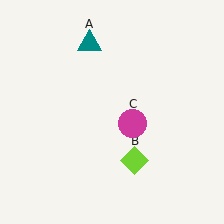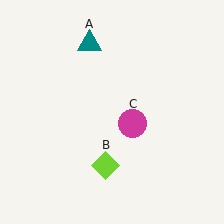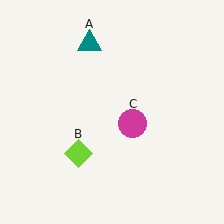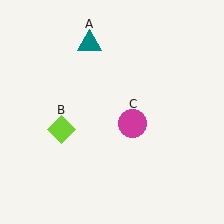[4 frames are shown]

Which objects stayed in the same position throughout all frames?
Teal triangle (object A) and magenta circle (object C) remained stationary.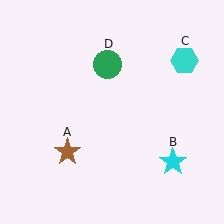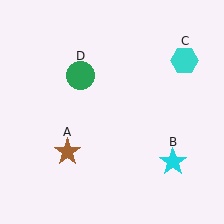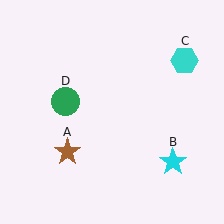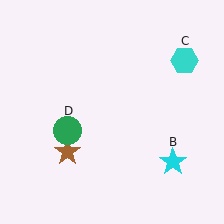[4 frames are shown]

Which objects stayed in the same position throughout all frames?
Brown star (object A) and cyan star (object B) and cyan hexagon (object C) remained stationary.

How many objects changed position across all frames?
1 object changed position: green circle (object D).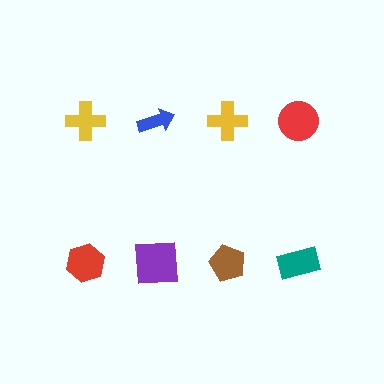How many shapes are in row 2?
4 shapes.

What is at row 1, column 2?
A blue arrow.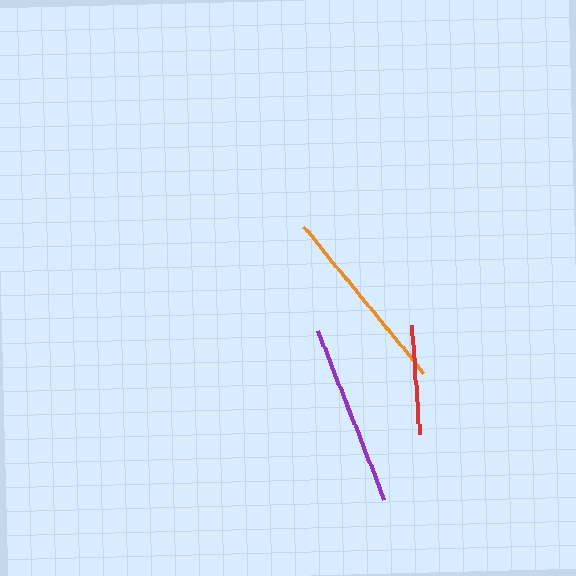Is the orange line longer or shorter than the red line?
The orange line is longer than the red line.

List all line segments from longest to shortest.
From longest to shortest: orange, purple, red.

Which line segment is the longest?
The orange line is the longest at approximately 188 pixels.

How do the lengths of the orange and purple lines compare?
The orange and purple lines are approximately the same length.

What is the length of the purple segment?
The purple segment is approximately 182 pixels long.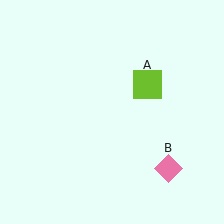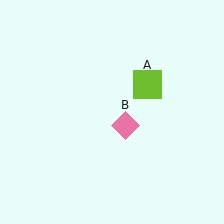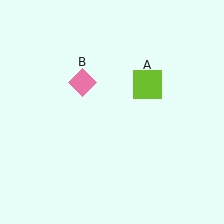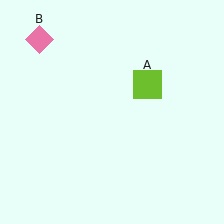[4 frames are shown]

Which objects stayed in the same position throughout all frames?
Lime square (object A) remained stationary.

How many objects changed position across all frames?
1 object changed position: pink diamond (object B).